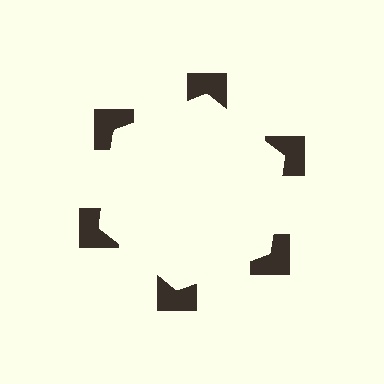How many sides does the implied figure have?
6 sides.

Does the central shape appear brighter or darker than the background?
It typically appears slightly brighter than the background, even though no actual brightness change is drawn.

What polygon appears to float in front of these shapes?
An illusory hexagon — its edges are inferred from the aligned wedge cuts in the notched squares, not physically drawn.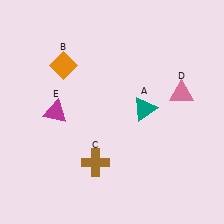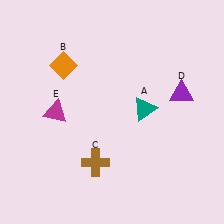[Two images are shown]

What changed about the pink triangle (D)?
In Image 1, D is pink. In Image 2, it changed to purple.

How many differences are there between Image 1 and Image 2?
There is 1 difference between the two images.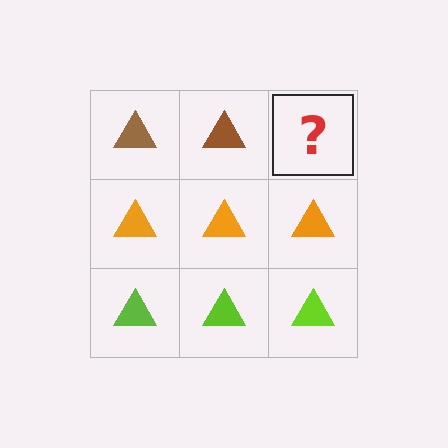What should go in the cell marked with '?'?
The missing cell should contain a brown triangle.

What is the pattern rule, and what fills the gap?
The rule is that each row has a consistent color. The gap should be filled with a brown triangle.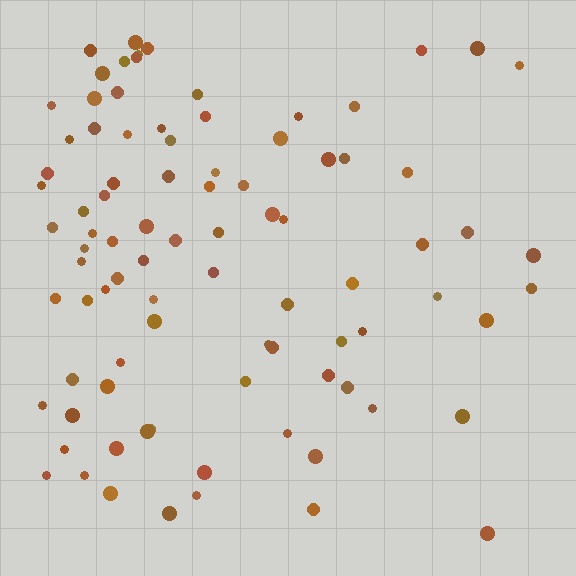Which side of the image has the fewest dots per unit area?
The right.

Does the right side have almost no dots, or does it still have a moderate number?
Still a moderate number, just noticeably fewer than the left.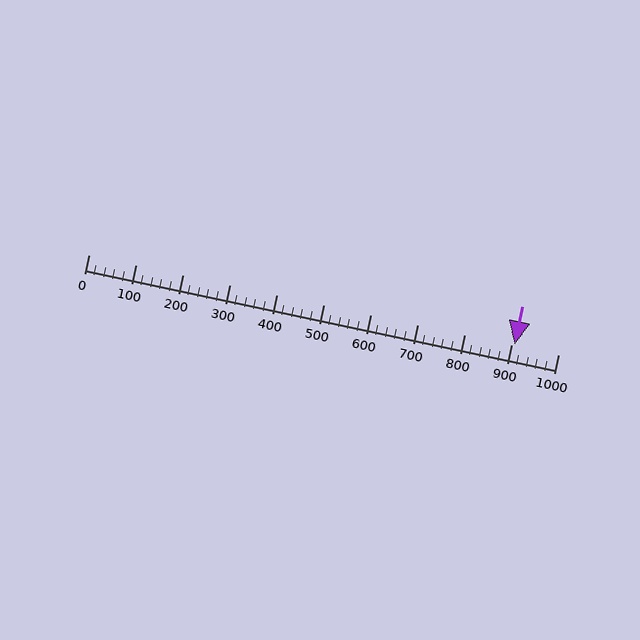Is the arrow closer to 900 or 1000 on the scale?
The arrow is closer to 900.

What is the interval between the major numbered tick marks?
The major tick marks are spaced 100 units apart.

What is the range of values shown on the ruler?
The ruler shows values from 0 to 1000.